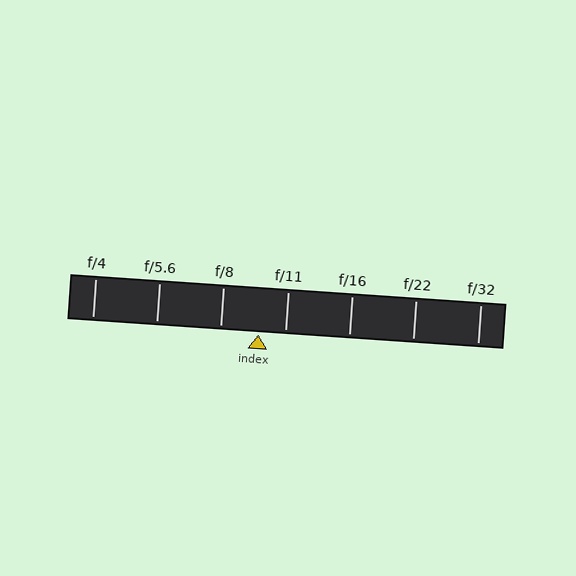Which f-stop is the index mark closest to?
The index mark is closest to f/11.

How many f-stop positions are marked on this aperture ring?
There are 7 f-stop positions marked.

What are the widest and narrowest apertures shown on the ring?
The widest aperture shown is f/4 and the narrowest is f/32.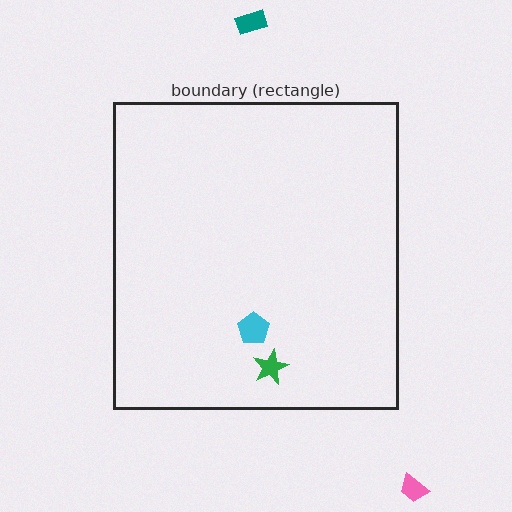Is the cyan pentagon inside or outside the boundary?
Inside.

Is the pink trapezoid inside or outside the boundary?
Outside.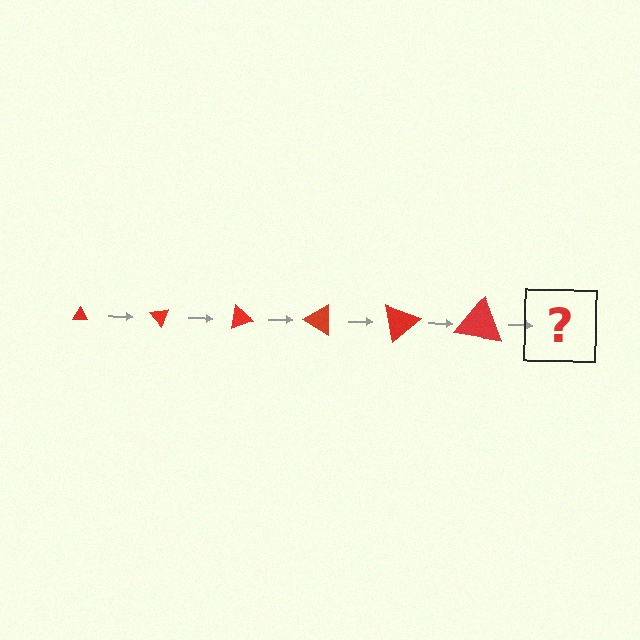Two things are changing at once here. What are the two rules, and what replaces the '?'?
The two rules are that the triangle grows larger each step and it rotates 50 degrees each step. The '?' should be a triangle, larger than the previous one and rotated 300 degrees from the start.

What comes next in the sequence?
The next element should be a triangle, larger than the previous one and rotated 300 degrees from the start.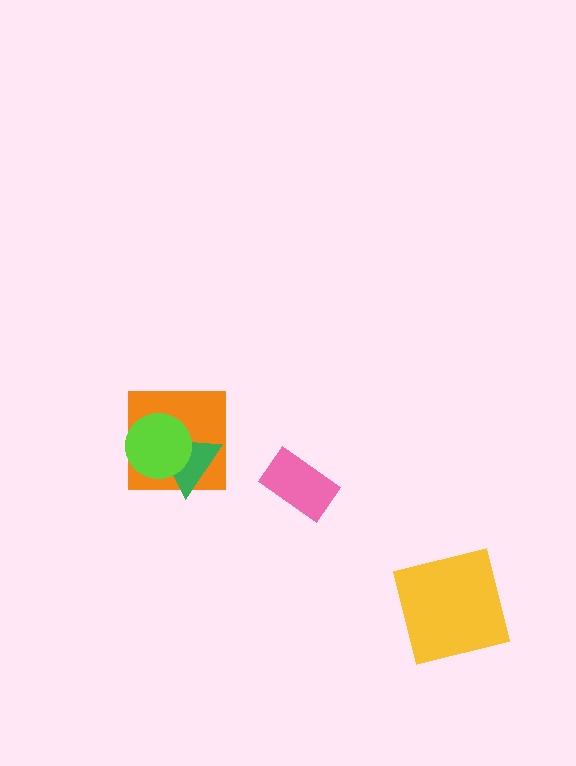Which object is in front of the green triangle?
The lime circle is in front of the green triangle.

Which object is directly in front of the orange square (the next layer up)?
The green triangle is directly in front of the orange square.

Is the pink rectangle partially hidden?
No, no other shape covers it.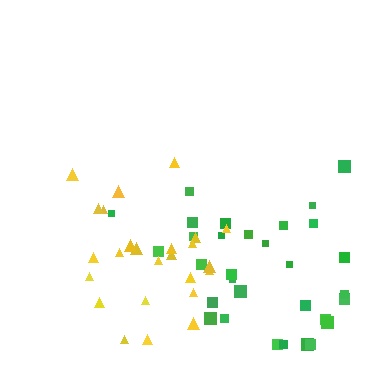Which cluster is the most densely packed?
Yellow.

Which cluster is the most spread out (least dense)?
Green.